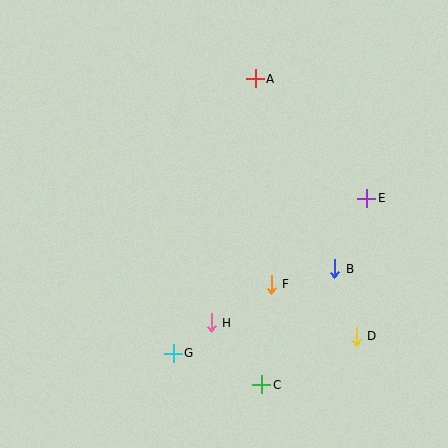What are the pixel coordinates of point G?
Point G is at (173, 353).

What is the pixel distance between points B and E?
The distance between B and E is 78 pixels.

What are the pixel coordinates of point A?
Point A is at (255, 79).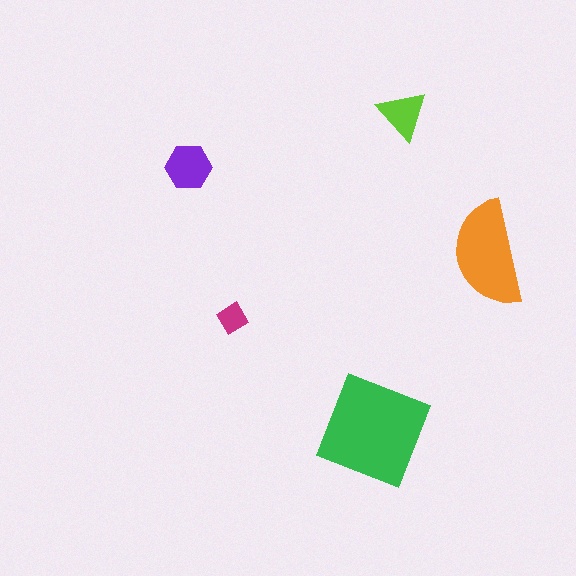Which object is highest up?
The lime triangle is topmost.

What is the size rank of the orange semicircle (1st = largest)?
2nd.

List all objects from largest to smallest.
The green square, the orange semicircle, the purple hexagon, the lime triangle, the magenta diamond.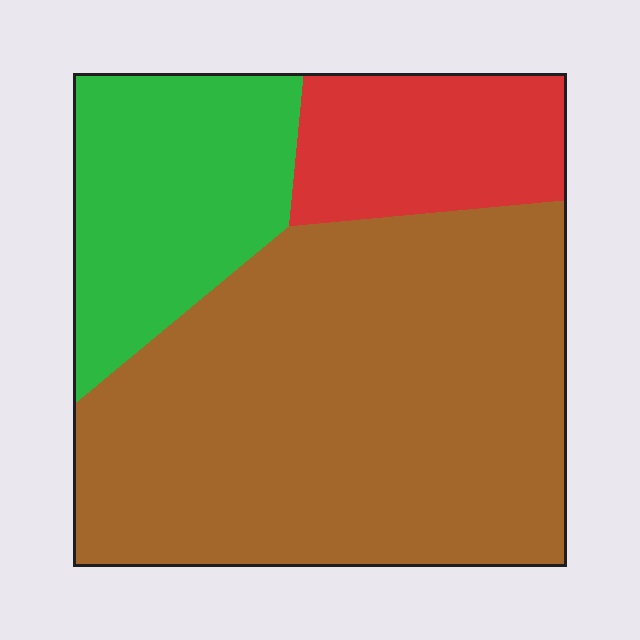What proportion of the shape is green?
Green covers roughly 20% of the shape.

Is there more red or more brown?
Brown.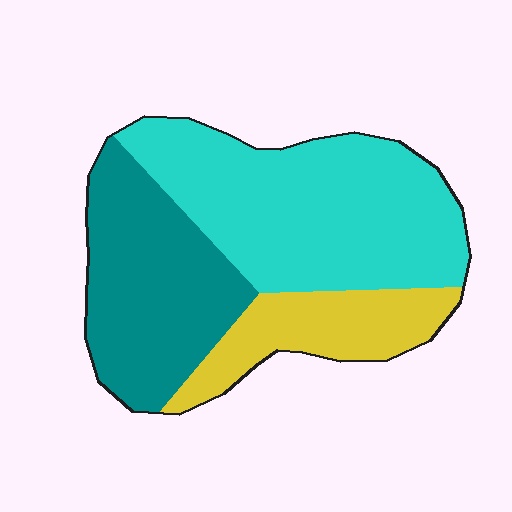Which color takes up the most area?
Cyan, at roughly 50%.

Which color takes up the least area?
Yellow, at roughly 20%.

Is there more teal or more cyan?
Cyan.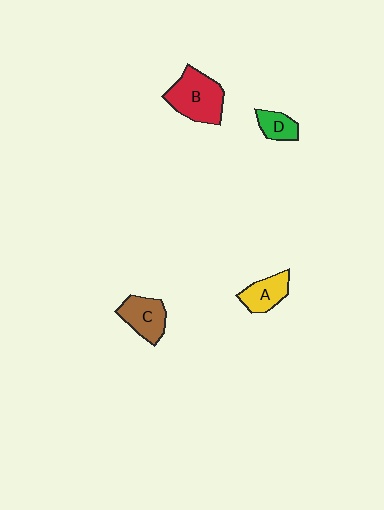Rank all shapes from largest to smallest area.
From largest to smallest: B (red), C (brown), A (yellow), D (green).